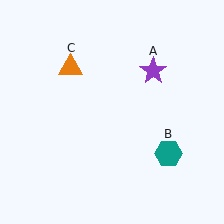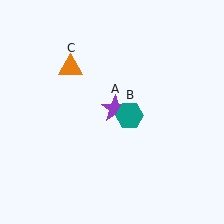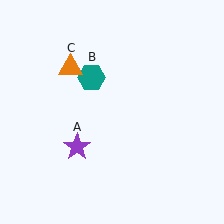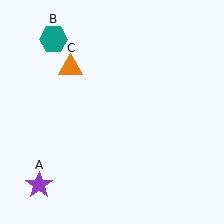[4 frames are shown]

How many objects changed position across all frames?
2 objects changed position: purple star (object A), teal hexagon (object B).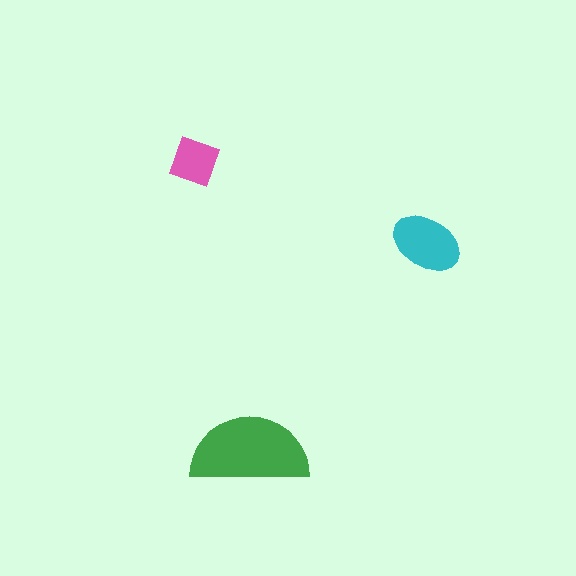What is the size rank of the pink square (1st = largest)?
3rd.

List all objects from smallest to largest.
The pink square, the cyan ellipse, the green semicircle.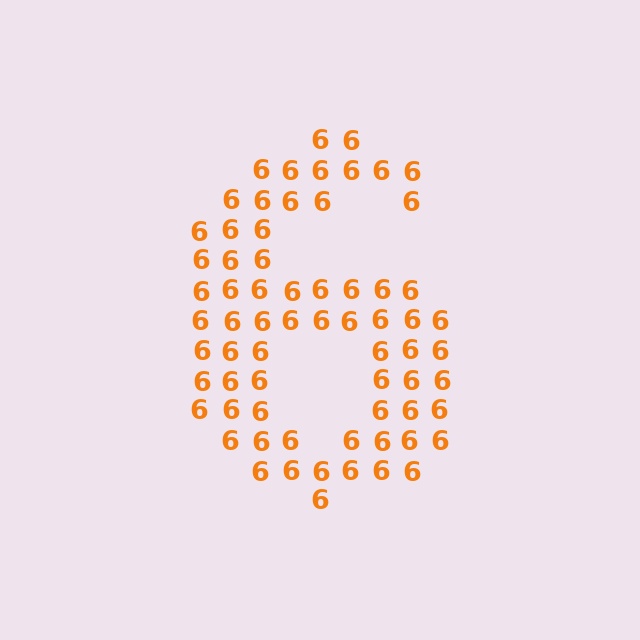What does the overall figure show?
The overall figure shows the digit 6.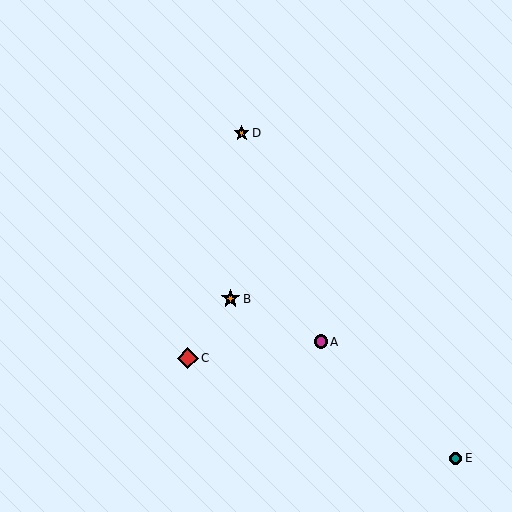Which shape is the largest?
The red diamond (labeled C) is the largest.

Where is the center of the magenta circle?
The center of the magenta circle is at (321, 342).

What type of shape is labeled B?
Shape B is an orange star.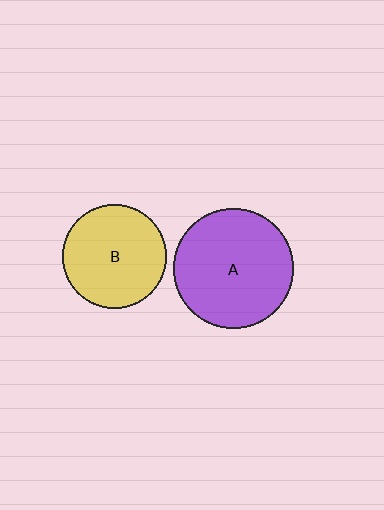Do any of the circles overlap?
No, none of the circles overlap.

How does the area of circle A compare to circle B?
Approximately 1.3 times.